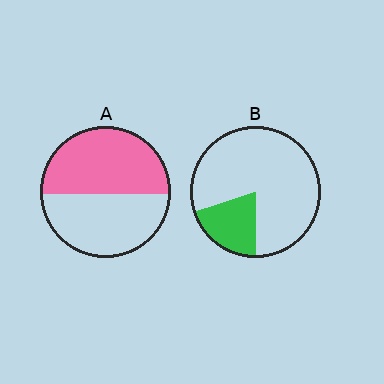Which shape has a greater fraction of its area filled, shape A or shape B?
Shape A.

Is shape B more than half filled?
No.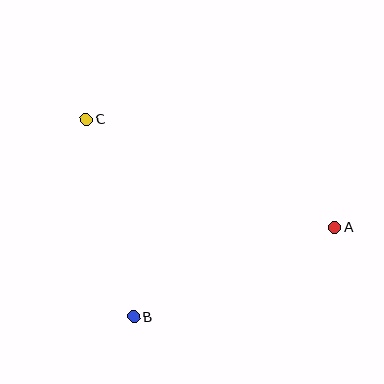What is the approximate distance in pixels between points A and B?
The distance between A and B is approximately 220 pixels.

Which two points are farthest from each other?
Points A and C are farthest from each other.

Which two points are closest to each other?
Points B and C are closest to each other.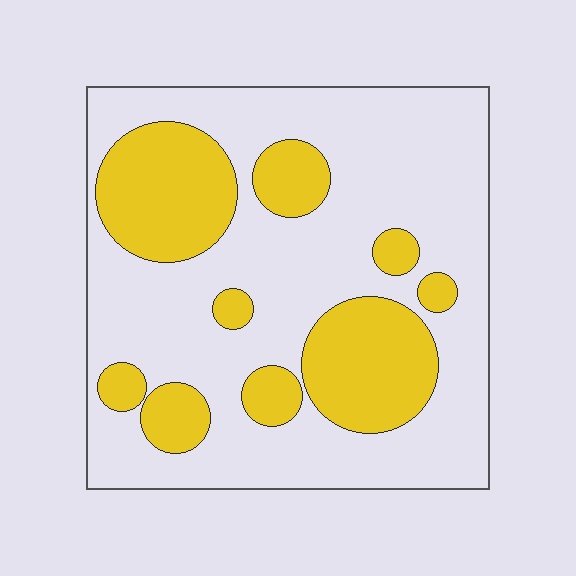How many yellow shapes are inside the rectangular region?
9.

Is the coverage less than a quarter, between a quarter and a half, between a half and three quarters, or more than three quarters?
Between a quarter and a half.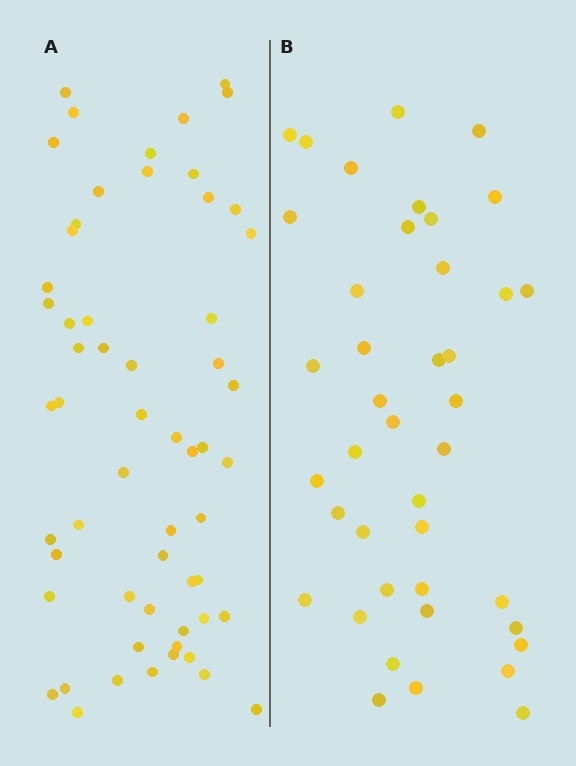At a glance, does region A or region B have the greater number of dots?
Region A (the left region) has more dots.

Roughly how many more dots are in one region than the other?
Region A has approximately 15 more dots than region B.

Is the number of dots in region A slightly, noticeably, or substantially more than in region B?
Region A has noticeably more, but not dramatically so. The ratio is roughly 1.4 to 1.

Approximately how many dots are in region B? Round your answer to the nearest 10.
About 40 dots. (The exact count is 41, which rounds to 40.)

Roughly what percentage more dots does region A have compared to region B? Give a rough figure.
About 40% more.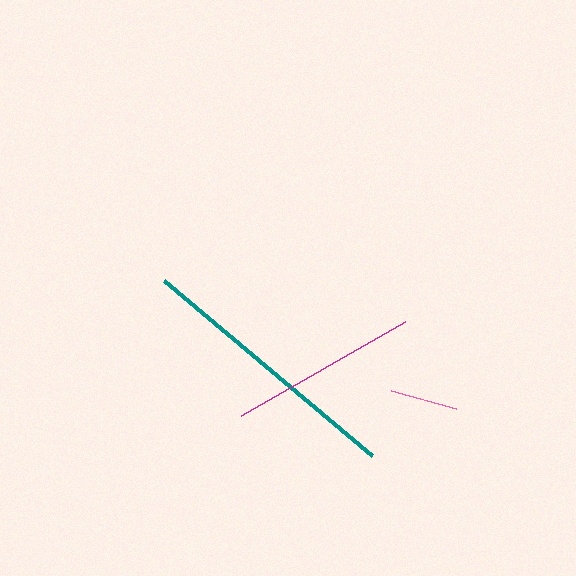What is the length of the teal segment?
The teal segment is approximately 272 pixels long.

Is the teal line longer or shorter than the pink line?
The teal line is longer than the pink line.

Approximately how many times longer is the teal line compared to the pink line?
The teal line is approximately 4.0 times the length of the pink line.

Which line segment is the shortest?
The pink line is the shortest at approximately 67 pixels.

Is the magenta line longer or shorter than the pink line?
The magenta line is longer than the pink line.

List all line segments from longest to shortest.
From longest to shortest: teal, magenta, pink.